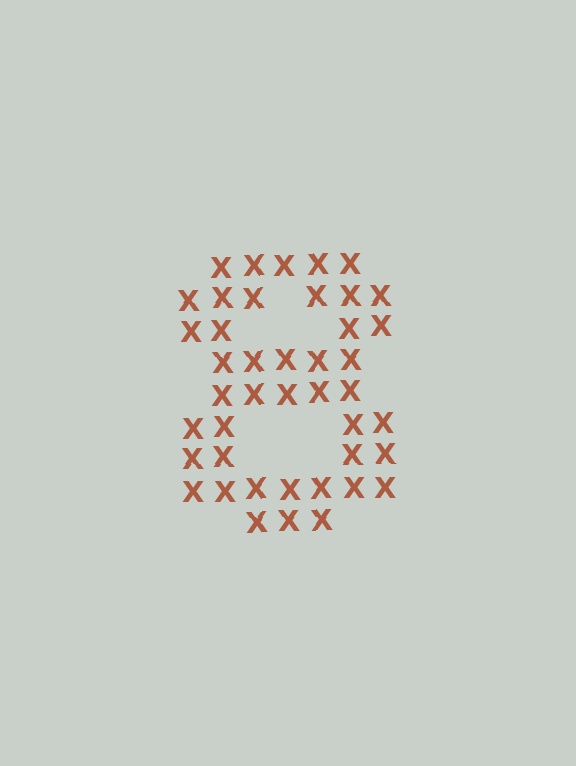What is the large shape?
The large shape is the digit 8.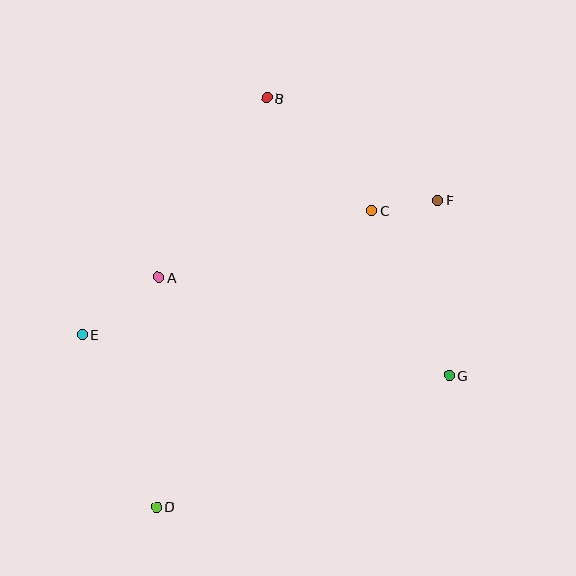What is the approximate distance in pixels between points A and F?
The distance between A and F is approximately 289 pixels.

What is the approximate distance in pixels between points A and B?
The distance between A and B is approximately 209 pixels.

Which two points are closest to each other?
Points C and F are closest to each other.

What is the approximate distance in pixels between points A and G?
The distance between A and G is approximately 307 pixels.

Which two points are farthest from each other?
Points B and D are farthest from each other.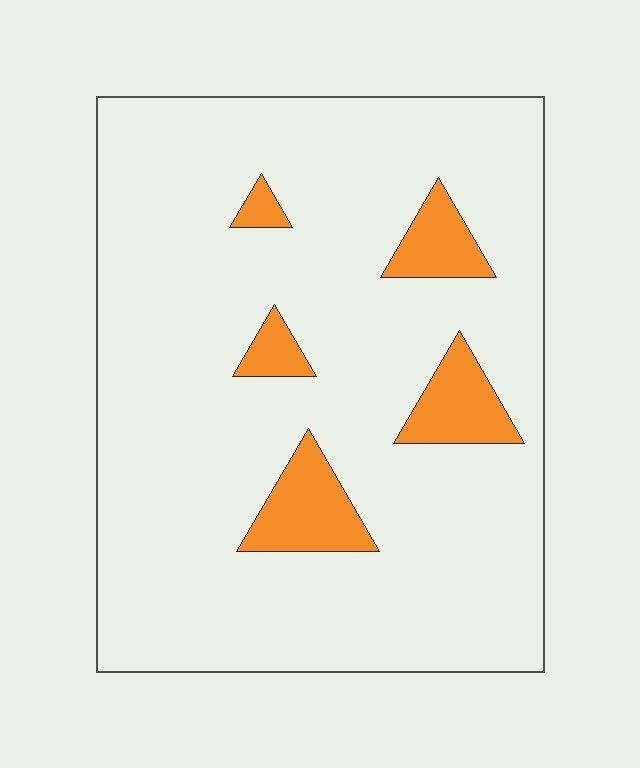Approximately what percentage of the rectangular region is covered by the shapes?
Approximately 10%.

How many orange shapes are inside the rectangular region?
5.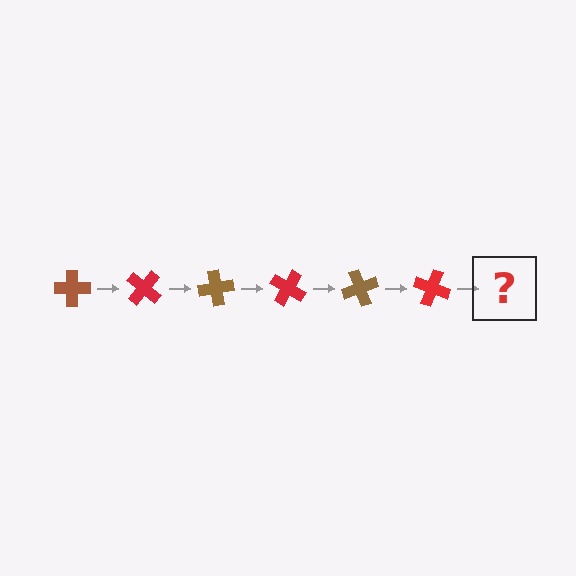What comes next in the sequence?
The next element should be a brown cross, rotated 240 degrees from the start.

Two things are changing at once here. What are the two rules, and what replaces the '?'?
The two rules are that it rotates 40 degrees each step and the color cycles through brown and red. The '?' should be a brown cross, rotated 240 degrees from the start.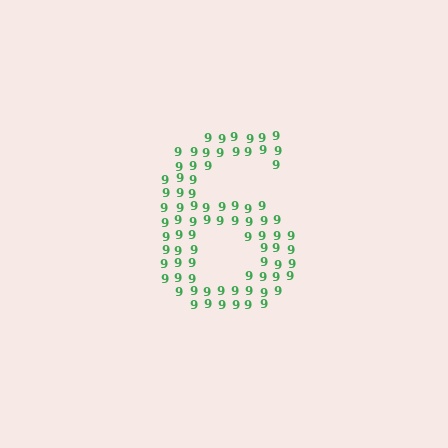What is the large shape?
The large shape is the digit 6.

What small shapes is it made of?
It is made of small digit 9's.